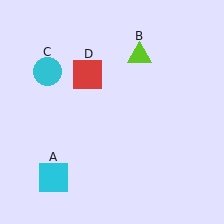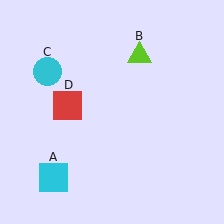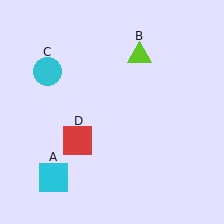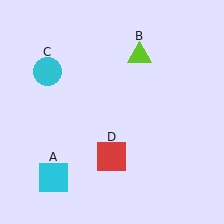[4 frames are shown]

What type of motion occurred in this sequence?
The red square (object D) rotated counterclockwise around the center of the scene.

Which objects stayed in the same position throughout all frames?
Cyan square (object A) and lime triangle (object B) and cyan circle (object C) remained stationary.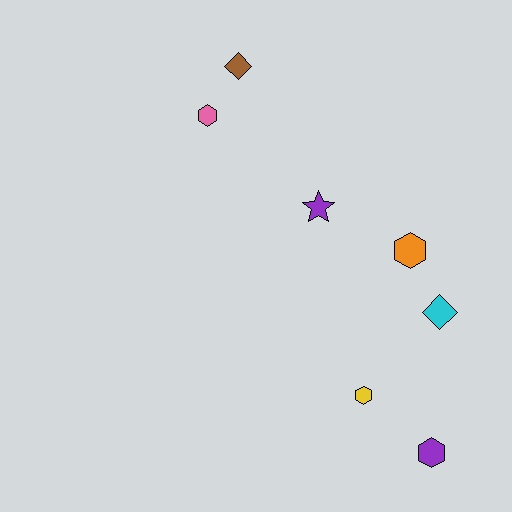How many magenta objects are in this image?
There are no magenta objects.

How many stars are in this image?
There is 1 star.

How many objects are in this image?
There are 7 objects.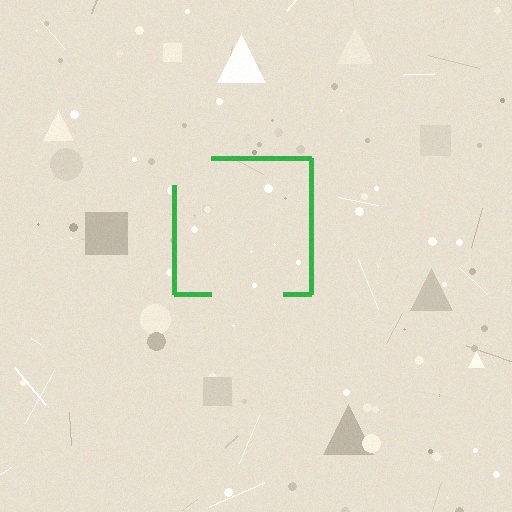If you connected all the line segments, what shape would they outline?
They would outline a square.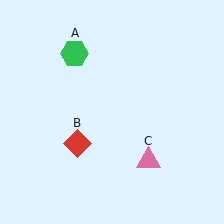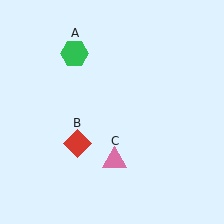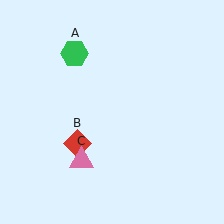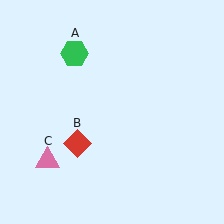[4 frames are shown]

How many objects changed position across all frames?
1 object changed position: pink triangle (object C).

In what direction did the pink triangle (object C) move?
The pink triangle (object C) moved left.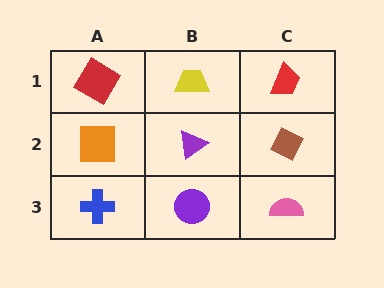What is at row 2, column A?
An orange square.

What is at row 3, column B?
A purple circle.